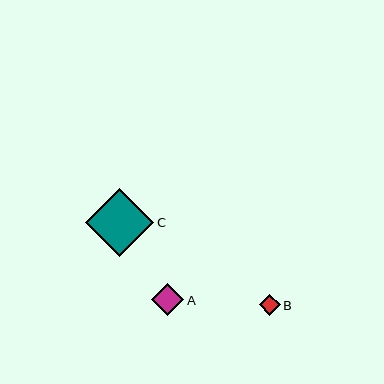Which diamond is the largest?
Diamond C is the largest with a size of approximately 69 pixels.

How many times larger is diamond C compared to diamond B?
Diamond C is approximately 3.3 times the size of diamond B.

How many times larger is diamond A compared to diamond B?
Diamond A is approximately 1.5 times the size of diamond B.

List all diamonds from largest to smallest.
From largest to smallest: C, A, B.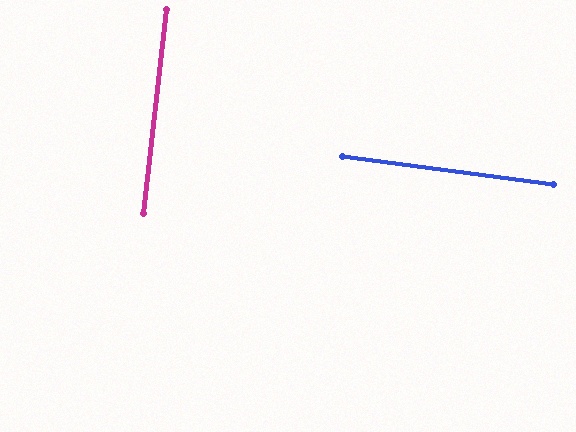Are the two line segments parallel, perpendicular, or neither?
Perpendicular — they meet at approximately 89°.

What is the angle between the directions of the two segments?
Approximately 89 degrees.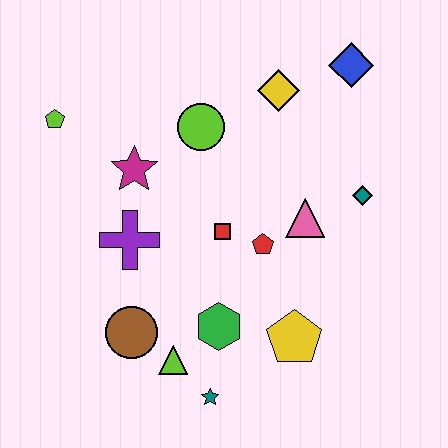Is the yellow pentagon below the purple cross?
Yes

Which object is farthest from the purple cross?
The blue diamond is farthest from the purple cross.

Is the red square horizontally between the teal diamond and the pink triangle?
No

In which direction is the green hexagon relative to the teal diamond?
The green hexagon is to the left of the teal diamond.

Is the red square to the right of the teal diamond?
No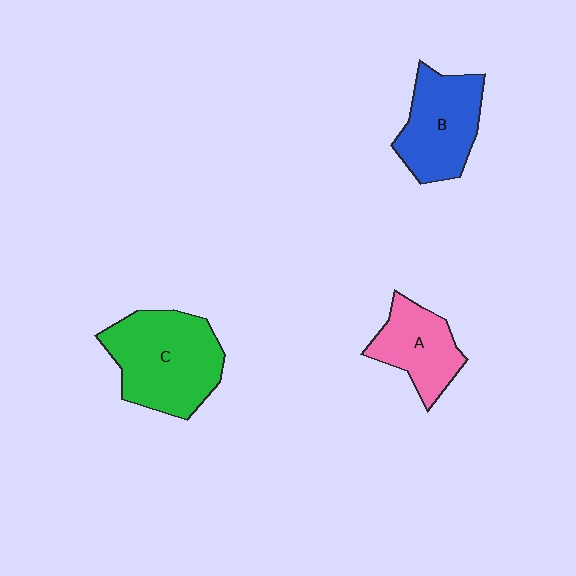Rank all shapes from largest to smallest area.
From largest to smallest: C (green), B (blue), A (pink).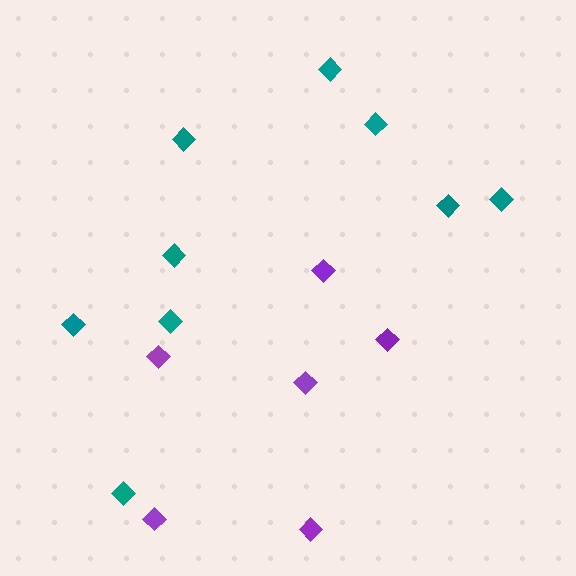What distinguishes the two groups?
There are 2 groups: one group of purple diamonds (6) and one group of teal diamonds (9).